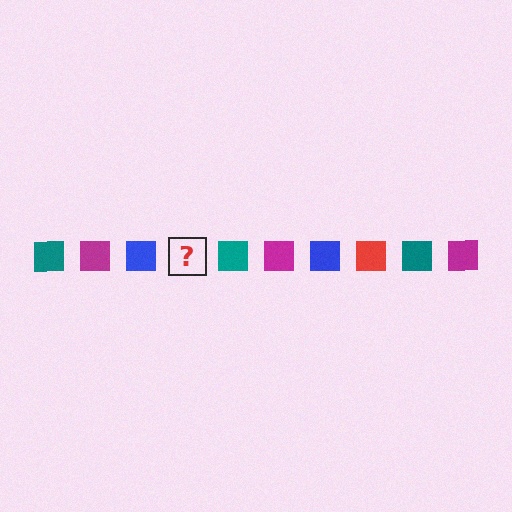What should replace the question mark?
The question mark should be replaced with a red square.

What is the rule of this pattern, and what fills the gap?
The rule is that the pattern cycles through teal, magenta, blue, red squares. The gap should be filled with a red square.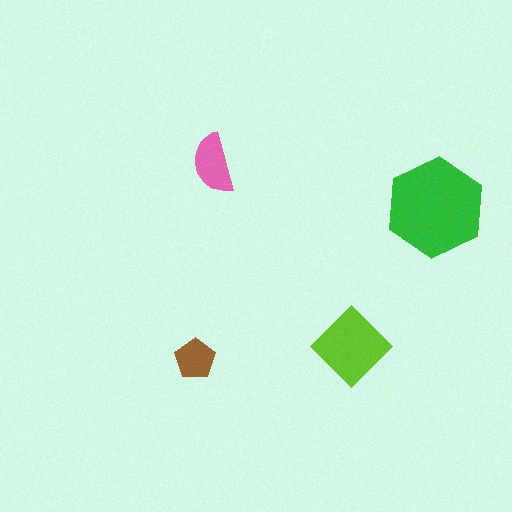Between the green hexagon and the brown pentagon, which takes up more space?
The green hexagon.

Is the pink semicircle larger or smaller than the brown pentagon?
Larger.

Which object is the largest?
The green hexagon.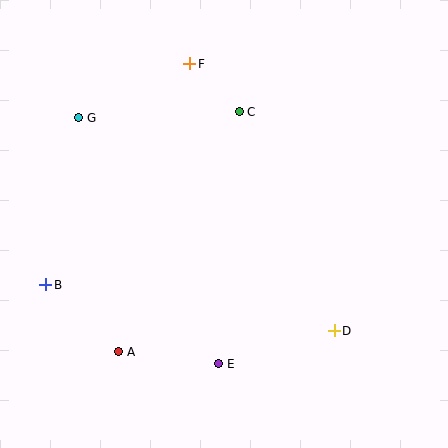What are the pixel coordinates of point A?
Point A is at (119, 352).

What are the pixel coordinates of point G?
Point G is at (79, 118).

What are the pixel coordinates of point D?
Point D is at (334, 331).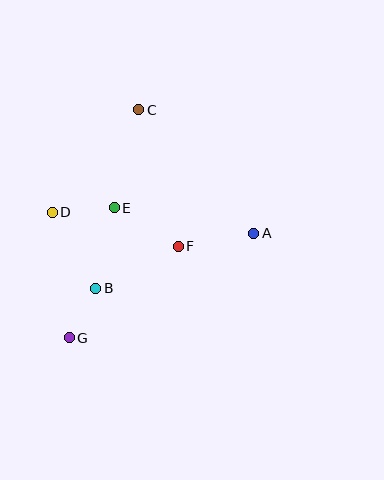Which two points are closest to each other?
Points B and G are closest to each other.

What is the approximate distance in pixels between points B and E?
The distance between B and E is approximately 83 pixels.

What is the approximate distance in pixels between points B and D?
The distance between B and D is approximately 87 pixels.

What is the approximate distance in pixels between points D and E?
The distance between D and E is approximately 62 pixels.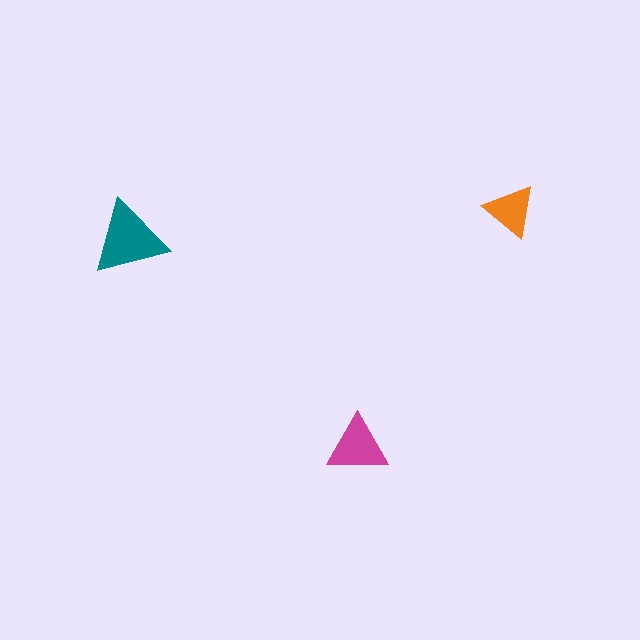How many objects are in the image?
There are 3 objects in the image.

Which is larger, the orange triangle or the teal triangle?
The teal one.